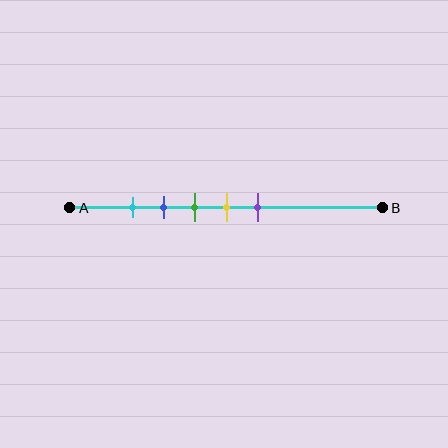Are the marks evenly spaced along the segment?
Yes, the marks are approximately evenly spaced.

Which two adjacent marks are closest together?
The cyan and blue marks are the closest adjacent pair.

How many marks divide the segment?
There are 5 marks dividing the segment.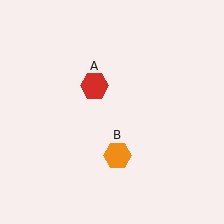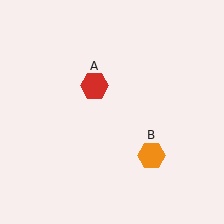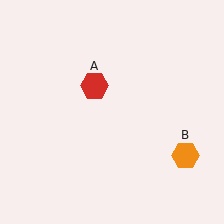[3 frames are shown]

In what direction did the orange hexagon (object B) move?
The orange hexagon (object B) moved right.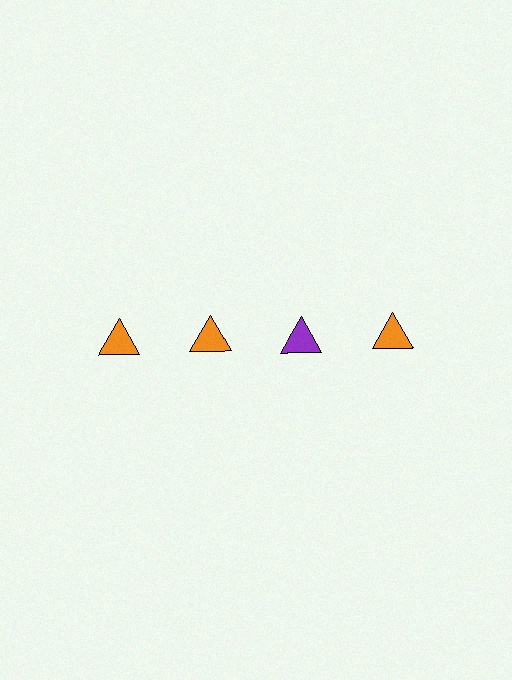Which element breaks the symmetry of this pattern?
The purple triangle in the top row, center column breaks the symmetry. All other shapes are orange triangles.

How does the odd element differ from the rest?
It has a different color: purple instead of orange.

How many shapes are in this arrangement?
There are 4 shapes arranged in a grid pattern.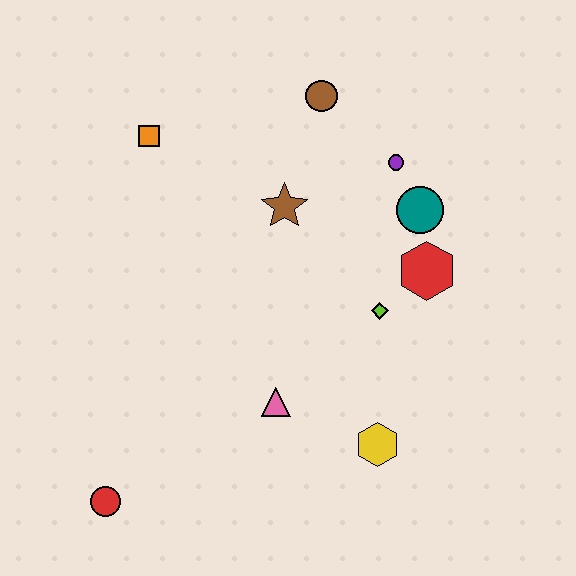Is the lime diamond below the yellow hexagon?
No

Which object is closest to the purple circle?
The teal circle is closest to the purple circle.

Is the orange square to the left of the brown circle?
Yes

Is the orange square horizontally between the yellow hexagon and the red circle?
Yes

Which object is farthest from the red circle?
The brown circle is farthest from the red circle.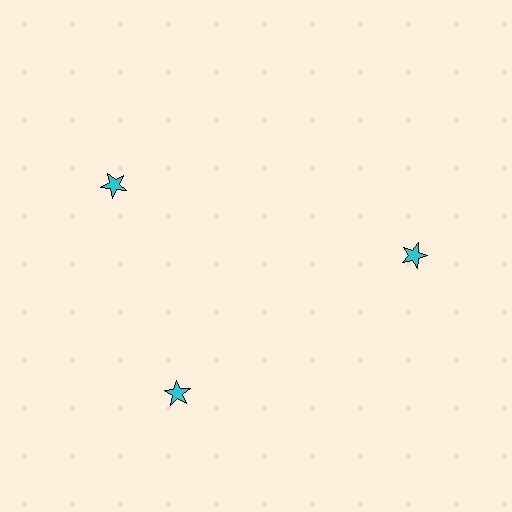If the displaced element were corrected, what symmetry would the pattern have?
It would have 3-fold rotational symmetry — the pattern would map onto itself every 120 degrees.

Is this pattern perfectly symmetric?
No. The 3 cyan stars are arranged in a ring, but one element near the 11 o'clock position is rotated out of alignment along the ring, breaking the 3-fold rotational symmetry.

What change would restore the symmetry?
The symmetry would be restored by rotating it back into even spacing with its neighbors so that all 3 stars sit at equal angles and equal distance from the center.